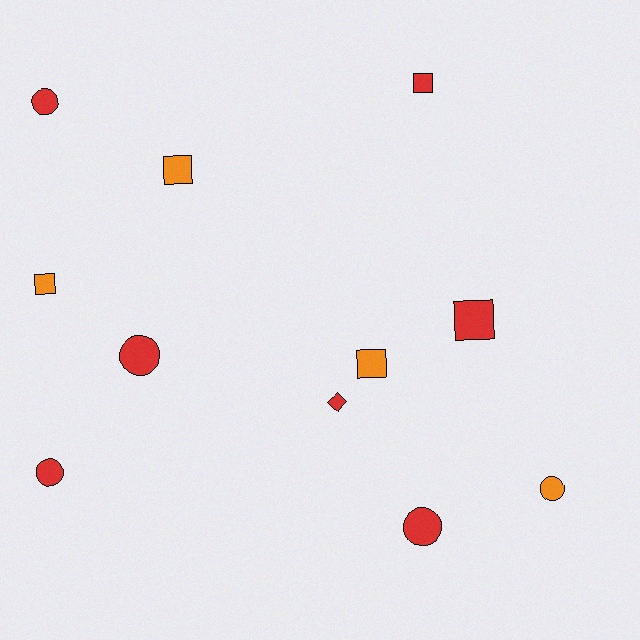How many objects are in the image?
There are 11 objects.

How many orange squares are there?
There are 3 orange squares.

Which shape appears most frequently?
Circle, with 5 objects.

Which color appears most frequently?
Red, with 7 objects.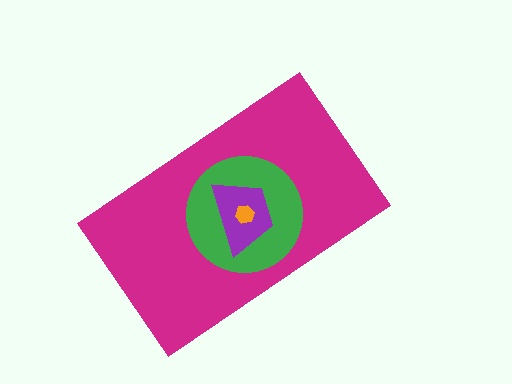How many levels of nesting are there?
4.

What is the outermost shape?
The magenta rectangle.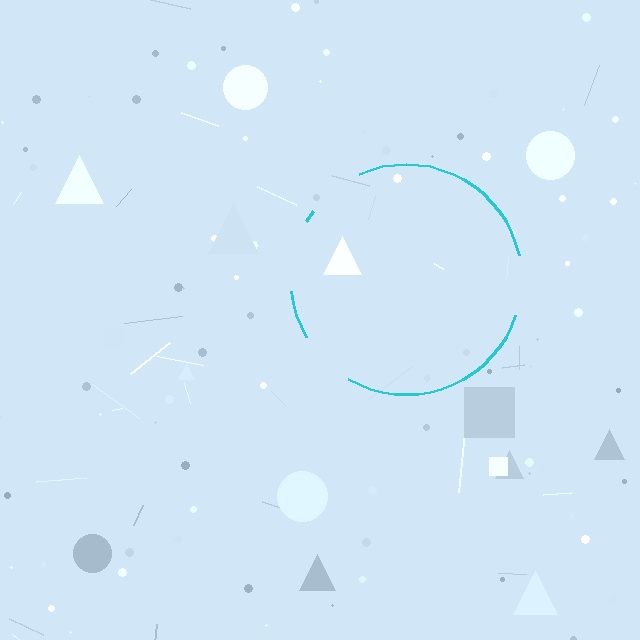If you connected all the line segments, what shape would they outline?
They would outline a circle.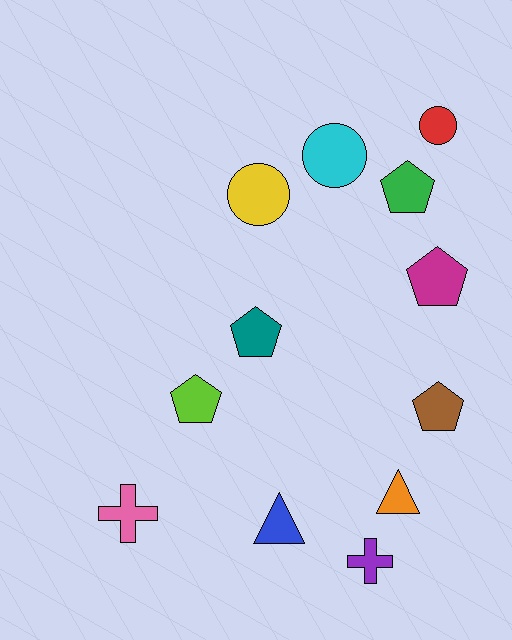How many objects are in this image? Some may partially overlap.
There are 12 objects.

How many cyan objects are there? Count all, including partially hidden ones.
There is 1 cyan object.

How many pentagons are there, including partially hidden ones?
There are 5 pentagons.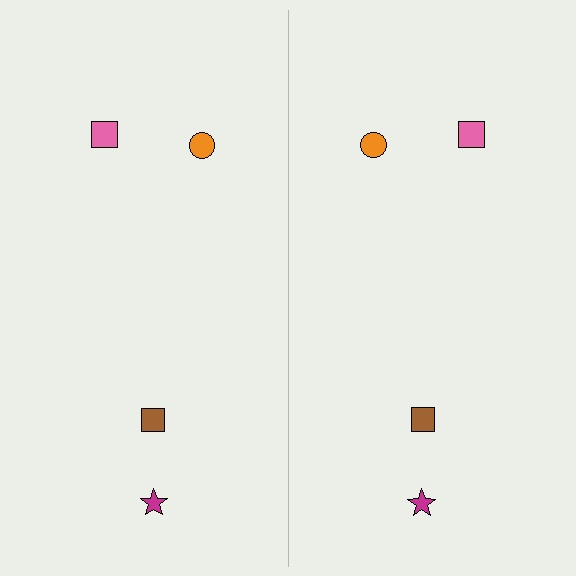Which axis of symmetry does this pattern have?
The pattern has a vertical axis of symmetry running through the center of the image.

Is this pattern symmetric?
Yes, this pattern has bilateral (reflection) symmetry.